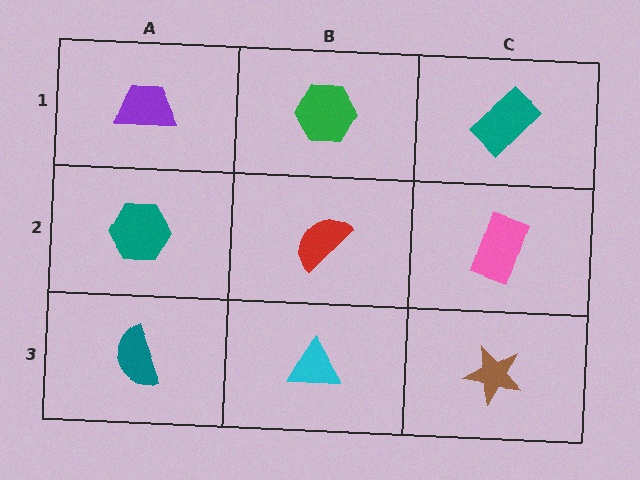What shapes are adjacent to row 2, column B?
A green hexagon (row 1, column B), a cyan triangle (row 3, column B), a teal hexagon (row 2, column A), a pink rectangle (row 2, column C).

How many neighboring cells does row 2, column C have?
3.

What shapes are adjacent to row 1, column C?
A pink rectangle (row 2, column C), a green hexagon (row 1, column B).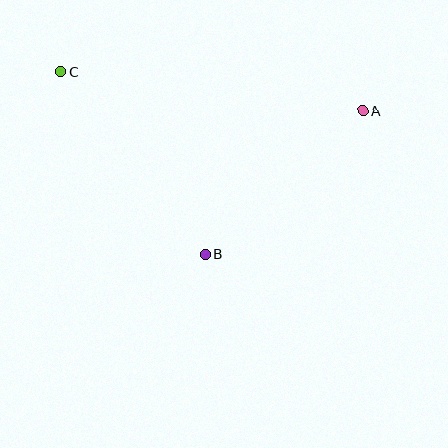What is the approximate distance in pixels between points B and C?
The distance between B and C is approximately 233 pixels.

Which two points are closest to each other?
Points A and B are closest to each other.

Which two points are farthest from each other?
Points A and C are farthest from each other.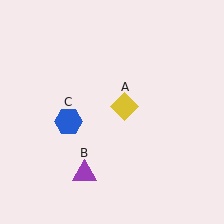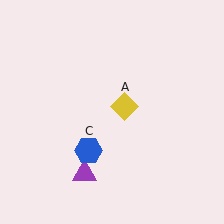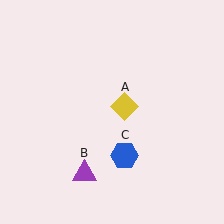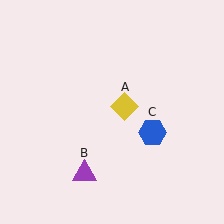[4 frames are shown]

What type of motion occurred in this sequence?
The blue hexagon (object C) rotated counterclockwise around the center of the scene.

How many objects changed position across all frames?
1 object changed position: blue hexagon (object C).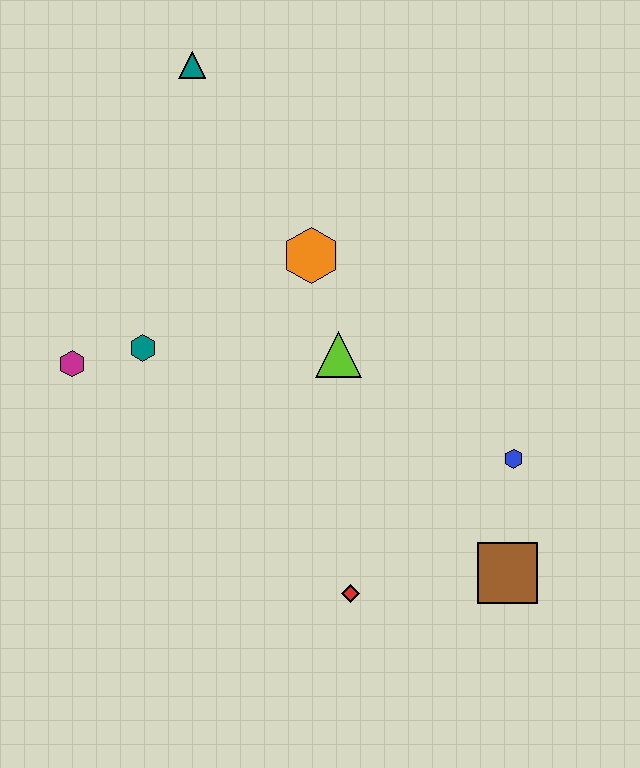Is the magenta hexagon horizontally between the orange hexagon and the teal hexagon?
No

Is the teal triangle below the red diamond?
No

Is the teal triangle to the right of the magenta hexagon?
Yes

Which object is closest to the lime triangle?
The orange hexagon is closest to the lime triangle.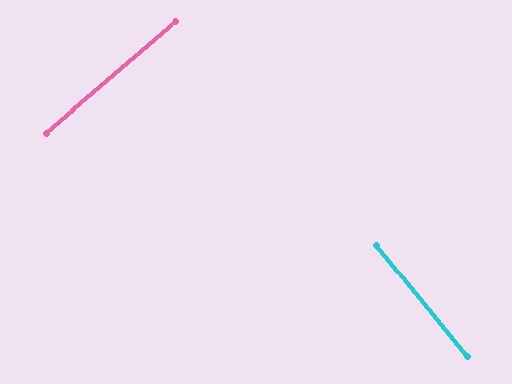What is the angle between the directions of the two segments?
Approximately 88 degrees.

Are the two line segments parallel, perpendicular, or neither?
Perpendicular — they meet at approximately 88°.